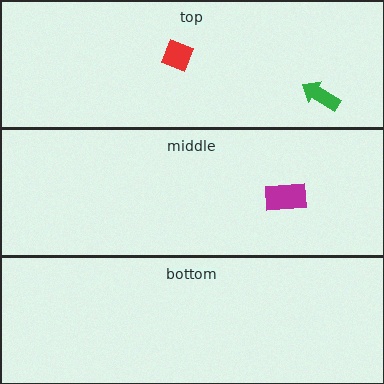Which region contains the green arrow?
The top region.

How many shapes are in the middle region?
1.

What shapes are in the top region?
The red diamond, the green arrow.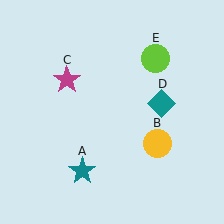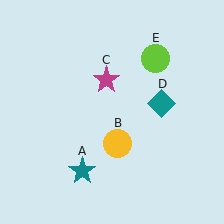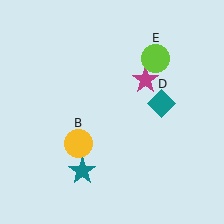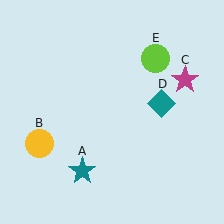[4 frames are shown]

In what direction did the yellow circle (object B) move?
The yellow circle (object B) moved left.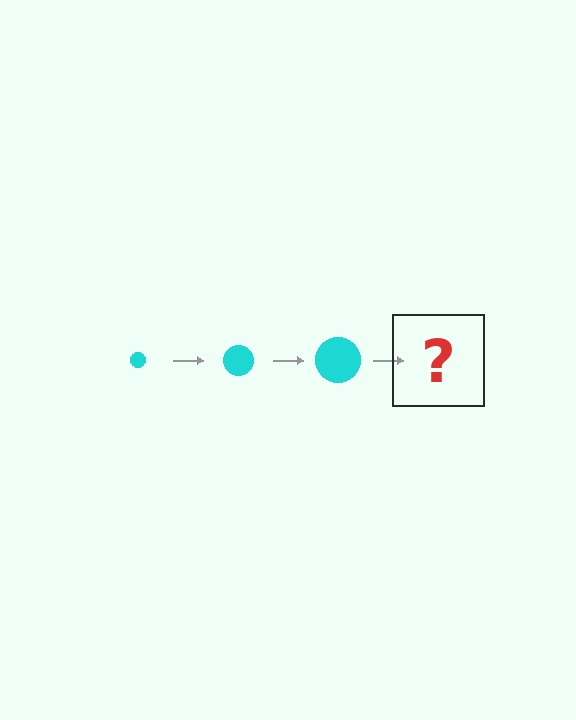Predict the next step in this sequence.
The next step is a cyan circle, larger than the previous one.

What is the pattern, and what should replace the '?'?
The pattern is that the circle gets progressively larger each step. The '?' should be a cyan circle, larger than the previous one.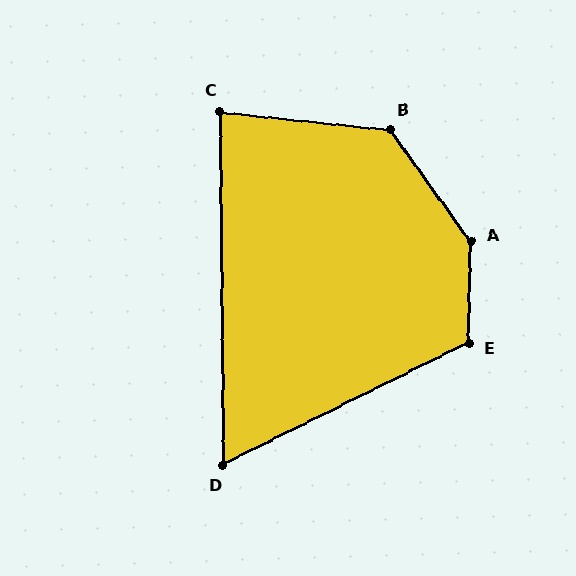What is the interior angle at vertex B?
Approximately 132 degrees (obtuse).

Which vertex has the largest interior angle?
A, at approximately 143 degrees.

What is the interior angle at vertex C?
Approximately 84 degrees (acute).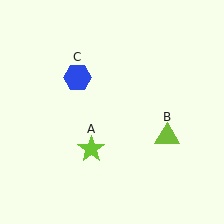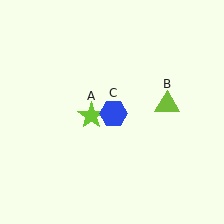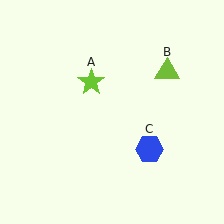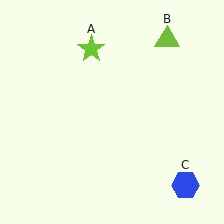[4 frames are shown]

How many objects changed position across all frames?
3 objects changed position: lime star (object A), lime triangle (object B), blue hexagon (object C).